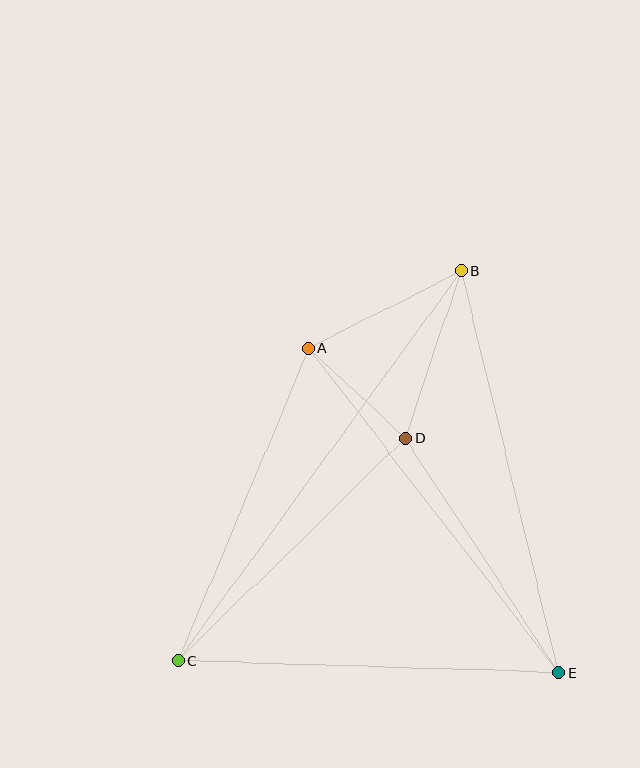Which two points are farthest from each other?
Points B and C are farthest from each other.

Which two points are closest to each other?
Points A and D are closest to each other.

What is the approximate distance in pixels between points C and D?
The distance between C and D is approximately 318 pixels.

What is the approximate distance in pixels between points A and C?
The distance between A and C is approximately 338 pixels.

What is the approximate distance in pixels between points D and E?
The distance between D and E is approximately 280 pixels.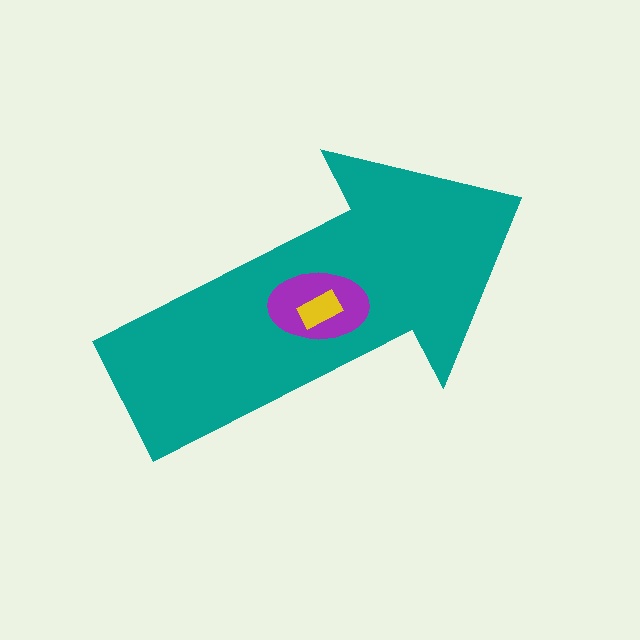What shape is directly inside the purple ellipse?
The yellow rectangle.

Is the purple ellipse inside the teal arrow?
Yes.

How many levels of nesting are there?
3.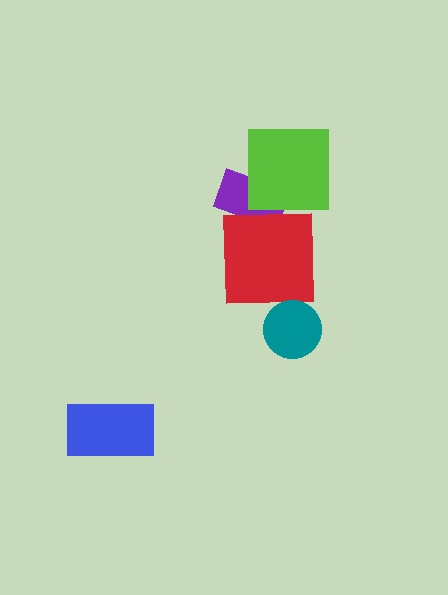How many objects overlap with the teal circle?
0 objects overlap with the teal circle.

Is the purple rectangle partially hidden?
Yes, it is partially covered by another shape.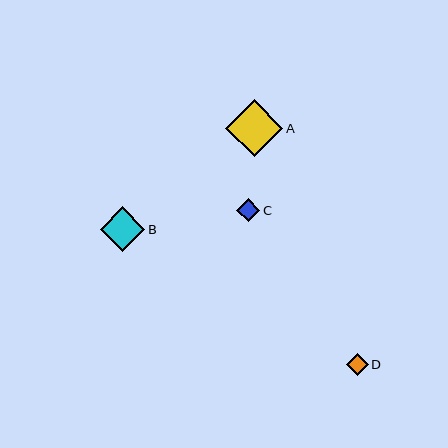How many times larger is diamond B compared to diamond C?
Diamond B is approximately 1.9 times the size of diamond C.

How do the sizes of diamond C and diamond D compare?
Diamond C and diamond D are approximately the same size.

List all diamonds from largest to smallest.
From largest to smallest: A, B, C, D.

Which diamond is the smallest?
Diamond D is the smallest with a size of approximately 22 pixels.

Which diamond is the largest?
Diamond A is the largest with a size of approximately 57 pixels.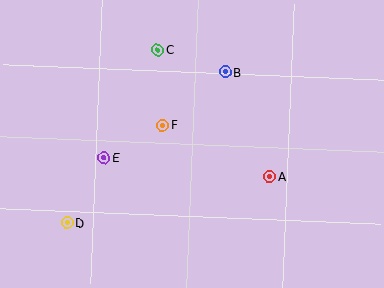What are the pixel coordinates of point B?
Point B is at (225, 72).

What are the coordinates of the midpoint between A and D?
The midpoint between A and D is at (168, 200).